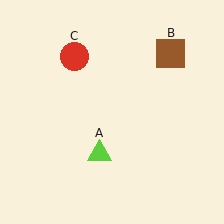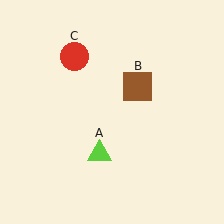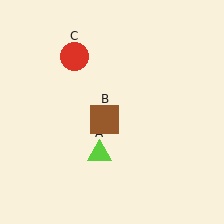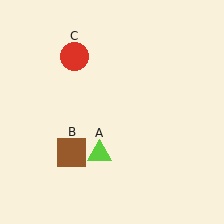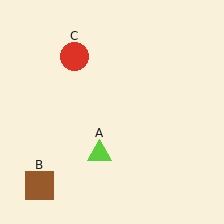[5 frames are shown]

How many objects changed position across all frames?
1 object changed position: brown square (object B).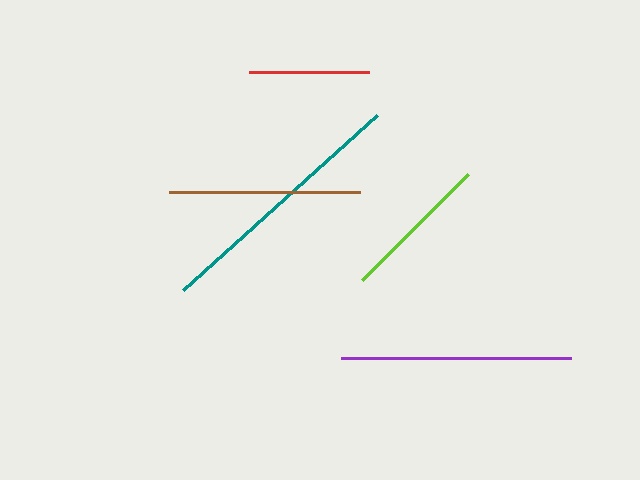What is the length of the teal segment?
The teal segment is approximately 261 pixels long.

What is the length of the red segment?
The red segment is approximately 120 pixels long.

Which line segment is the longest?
The teal line is the longest at approximately 261 pixels.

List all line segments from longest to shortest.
From longest to shortest: teal, purple, brown, lime, red.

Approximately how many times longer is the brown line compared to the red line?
The brown line is approximately 1.6 times the length of the red line.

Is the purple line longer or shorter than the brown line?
The purple line is longer than the brown line.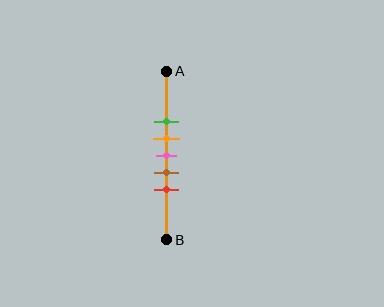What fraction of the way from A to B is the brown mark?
The brown mark is approximately 60% (0.6) of the way from A to B.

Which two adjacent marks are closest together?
The orange and pink marks are the closest adjacent pair.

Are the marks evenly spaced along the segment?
Yes, the marks are approximately evenly spaced.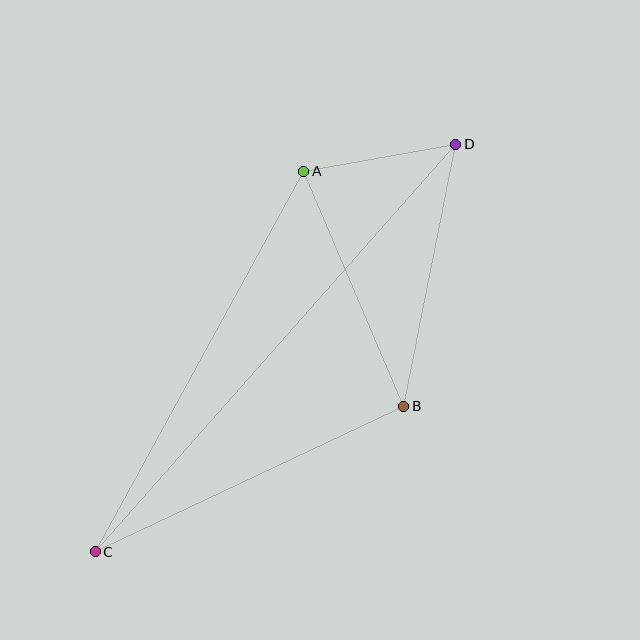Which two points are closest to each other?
Points A and D are closest to each other.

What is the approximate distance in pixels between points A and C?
The distance between A and C is approximately 434 pixels.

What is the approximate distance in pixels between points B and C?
The distance between B and C is approximately 341 pixels.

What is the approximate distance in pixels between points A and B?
The distance between A and B is approximately 255 pixels.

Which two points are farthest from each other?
Points C and D are farthest from each other.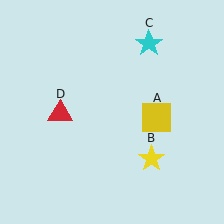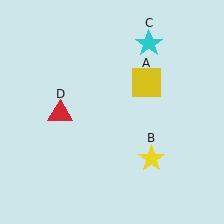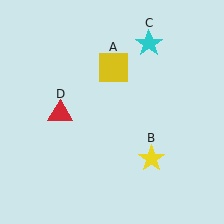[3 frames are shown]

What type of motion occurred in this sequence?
The yellow square (object A) rotated counterclockwise around the center of the scene.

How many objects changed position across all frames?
1 object changed position: yellow square (object A).